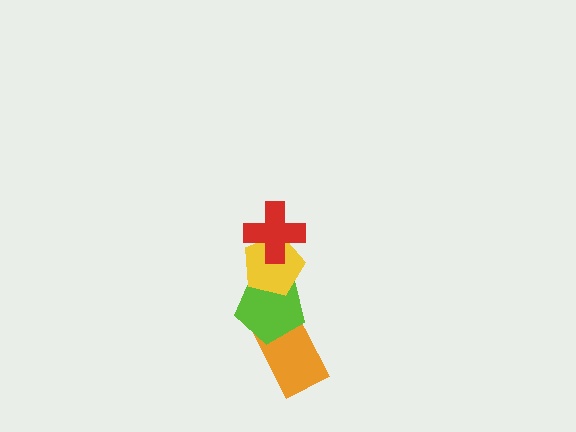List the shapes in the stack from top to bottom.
From top to bottom: the red cross, the yellow pentagon, the lime pentagon, the orange rectangle.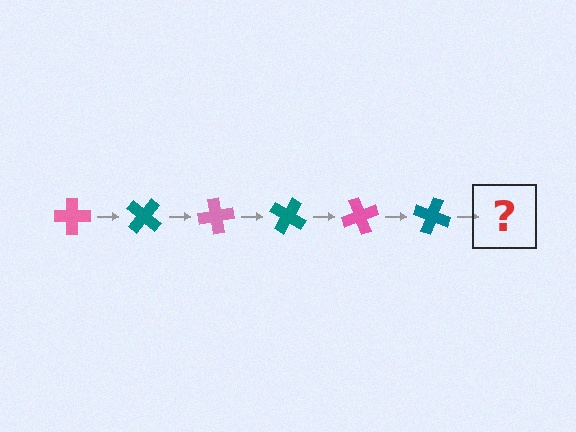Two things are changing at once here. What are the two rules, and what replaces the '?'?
The two rules are that it rotates 40 degrees each step and the color cycles through pink and teal. The '?' should be a pink cross, rotated 240 degrees from the start.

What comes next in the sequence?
The next element should be a pink cross, rotated 240 degrees from the start.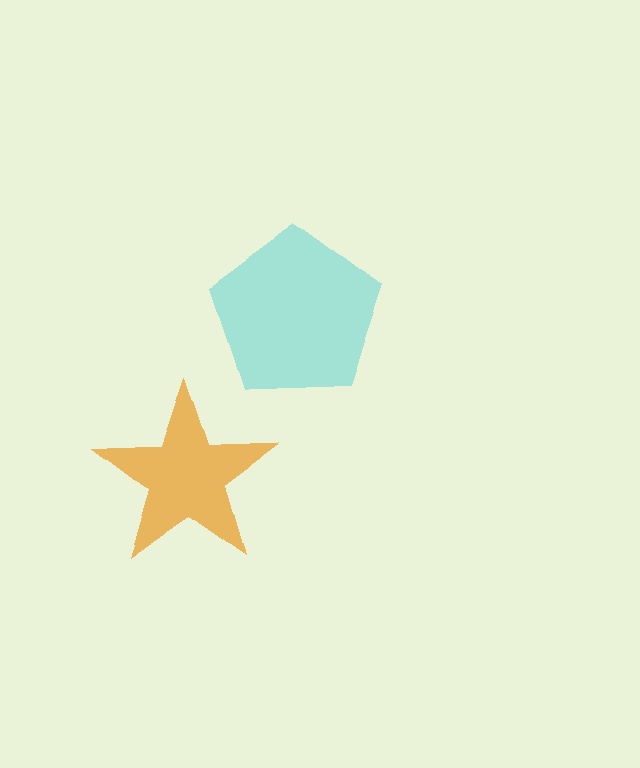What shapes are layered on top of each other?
The layered shapes are: a cyan pentagon, an orange star.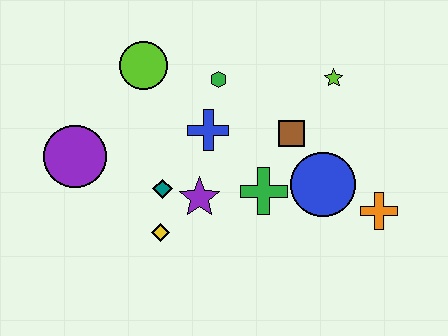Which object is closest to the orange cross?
The blue circle is closest to the orange cross.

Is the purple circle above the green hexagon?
No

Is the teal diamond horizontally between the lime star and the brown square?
No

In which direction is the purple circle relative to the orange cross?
The purple circle is to the left of the orange cross.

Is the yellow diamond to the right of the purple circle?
Yes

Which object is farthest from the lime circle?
The orange cross is farthest from the lime circle.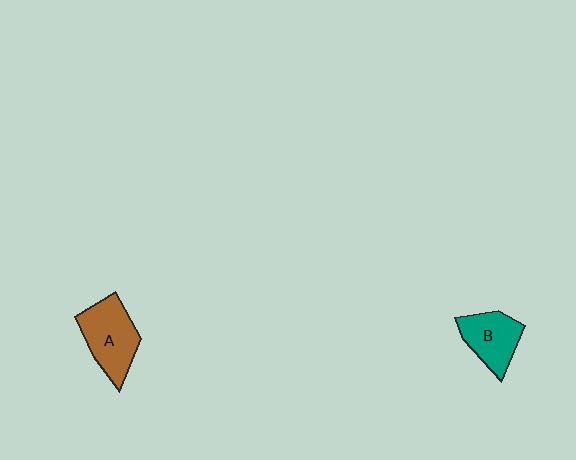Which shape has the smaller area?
Shape B (teal).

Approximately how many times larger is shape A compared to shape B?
Approximately 1.2 times.